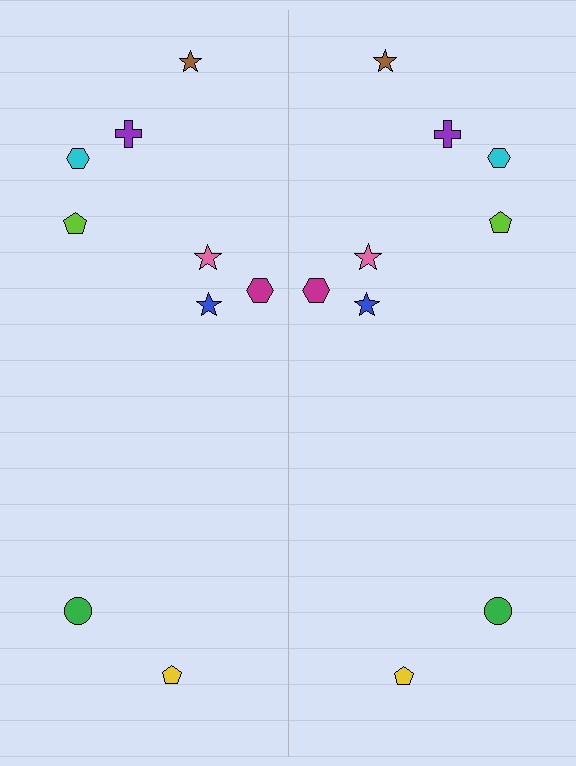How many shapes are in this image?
There are 18 shapes in this image.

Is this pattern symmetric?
Yes, this pattern has bilateral (reflection) symmetry.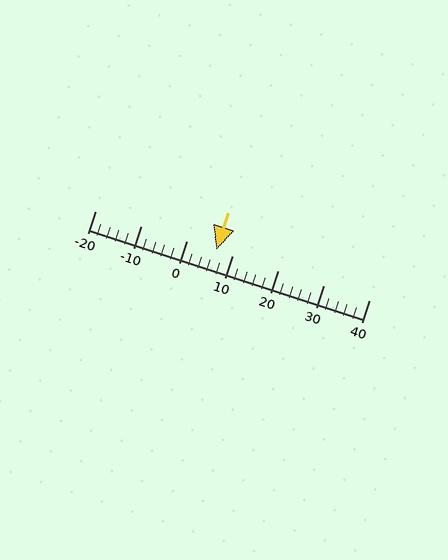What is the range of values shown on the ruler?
The ruler shows values from -20 to 40.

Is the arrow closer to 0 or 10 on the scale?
The arrow is closer to 10.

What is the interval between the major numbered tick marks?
The major tick marks are spaced 10 units apart.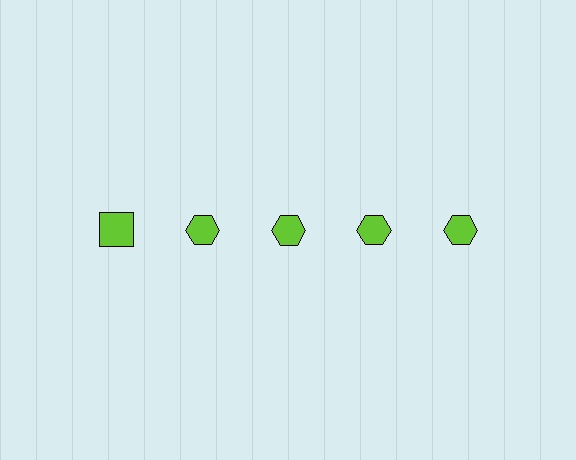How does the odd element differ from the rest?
It has a different shape: square instead of hexagon.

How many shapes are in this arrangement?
There are 5 shapes arranged in a grid pattern.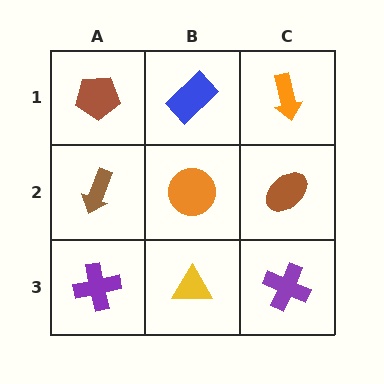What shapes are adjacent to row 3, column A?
A brown arrow (row 2, column A), a yellow triangle (row 3, column B).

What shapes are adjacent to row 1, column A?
A brown arrow (row 2, column A), a blue rectangle (row 1, column B).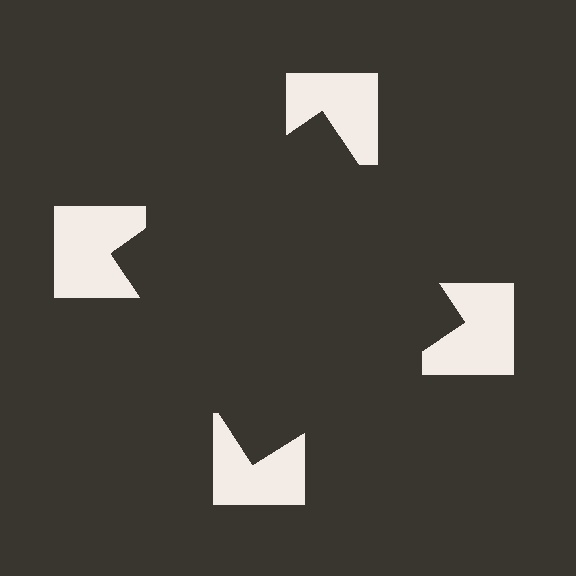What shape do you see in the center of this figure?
An illusory square — its edges are inferred from the aligned wedge cuts in the notched squares, not physically drawn.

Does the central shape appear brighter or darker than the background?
It typically appears slightly darker than the background, even though no actual brightness change is drawn.